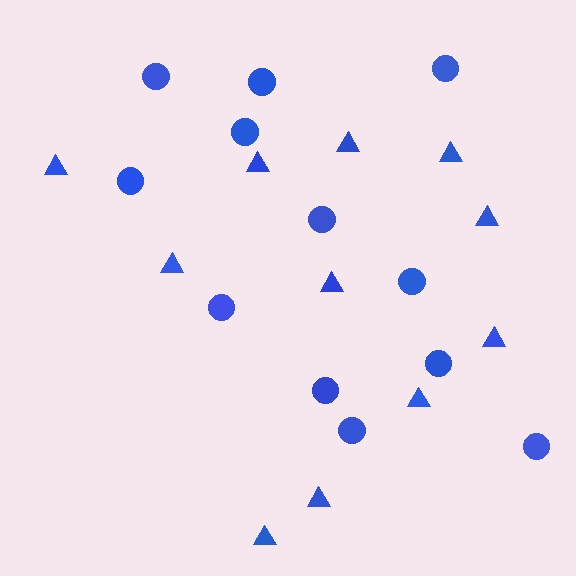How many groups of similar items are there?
There are 2 groups: one group of circles (12) and one group of triangles (11).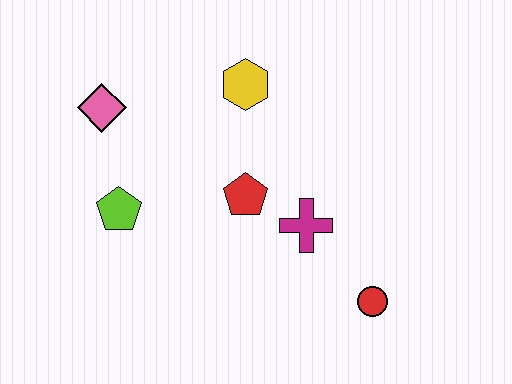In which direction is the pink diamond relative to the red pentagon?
The pink diamond is to the left of the red pentagon.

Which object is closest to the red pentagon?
The magenta cross is closest to the red pentagon.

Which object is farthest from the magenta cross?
The pink diamond is farthest from the magenta cross.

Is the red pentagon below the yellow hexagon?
Yes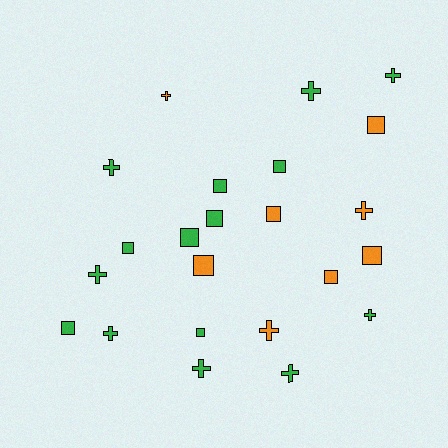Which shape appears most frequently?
Square, with 12 objects.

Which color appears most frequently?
Green, with 15 objects.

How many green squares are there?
There are 7 green squares.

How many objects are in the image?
There are 23 objects.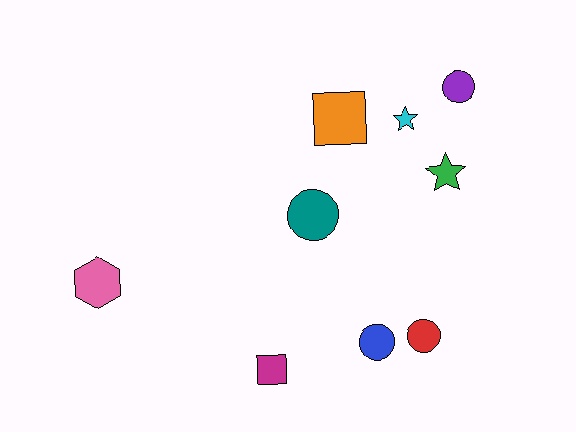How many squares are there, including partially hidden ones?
There are 2 squares.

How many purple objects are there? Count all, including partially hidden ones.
There is 1 purple object.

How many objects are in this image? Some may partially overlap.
There are 9 objects.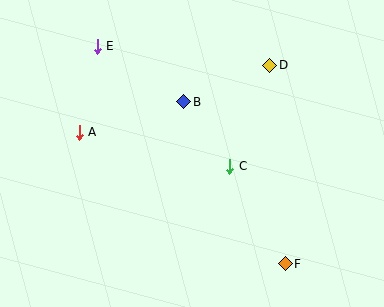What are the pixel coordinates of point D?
Point D is at (270, 65).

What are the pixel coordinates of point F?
Point F is at (285, 264).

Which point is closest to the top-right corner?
Point D is closest to the top-right corner.